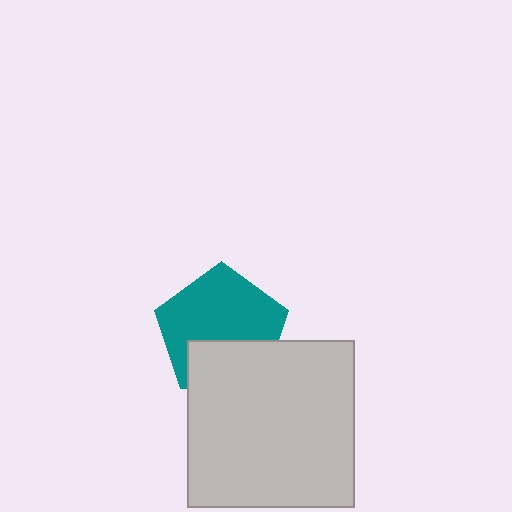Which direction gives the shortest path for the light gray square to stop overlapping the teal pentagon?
Moving down gives the shortest separation.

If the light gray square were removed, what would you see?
You would see the complete teal pentagon.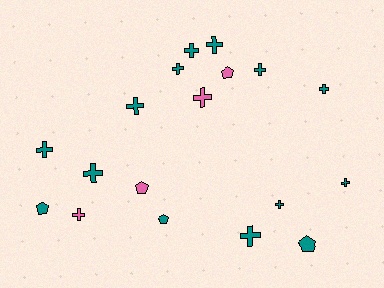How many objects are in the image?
There are 18 objects.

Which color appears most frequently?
Teal, with 14 objects.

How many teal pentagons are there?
There are 3 teal pentagons.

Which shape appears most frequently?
Cross, with 13 objects.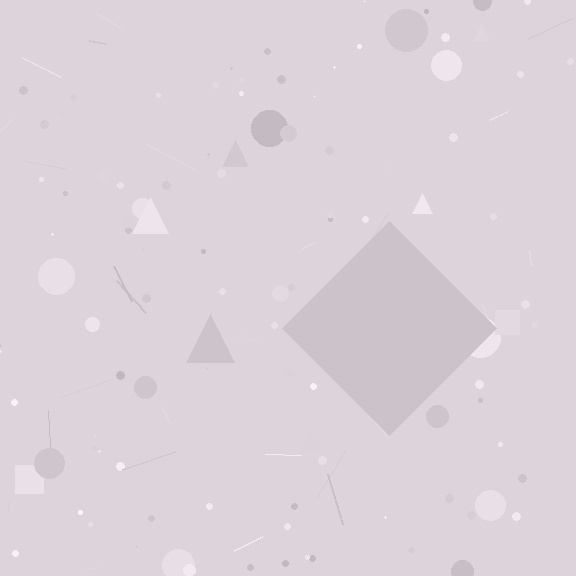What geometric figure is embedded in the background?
A diamond is embedded in the background.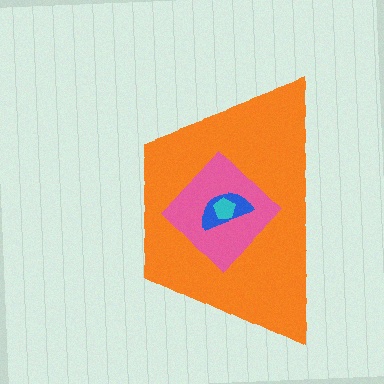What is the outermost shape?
The orange trapezoid.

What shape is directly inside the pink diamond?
The blue semicircle.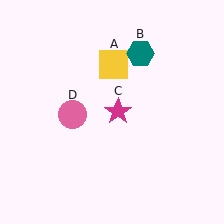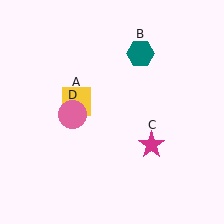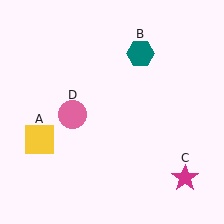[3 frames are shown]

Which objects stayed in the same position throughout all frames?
Teal hexagon (object B) and pink circle (object D) remained stationary.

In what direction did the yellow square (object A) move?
The yellow square (object A) moved down and to the left.